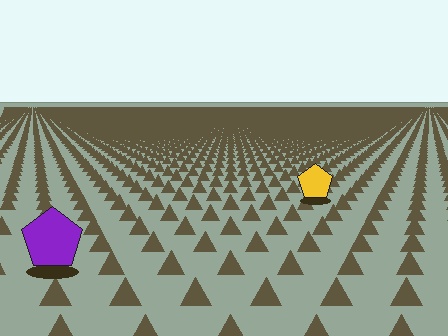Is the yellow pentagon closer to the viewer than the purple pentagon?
No. The purple pentagon is closer — you can tell from the texture gradient: the ground texture is coarser near it.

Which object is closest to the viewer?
The purple pentagon is closest. The texture marks near it are larger and more spread out.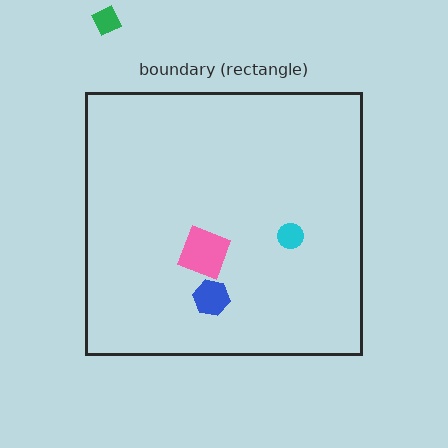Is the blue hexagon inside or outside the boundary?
Inside.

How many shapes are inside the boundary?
3 inside, 1 outside.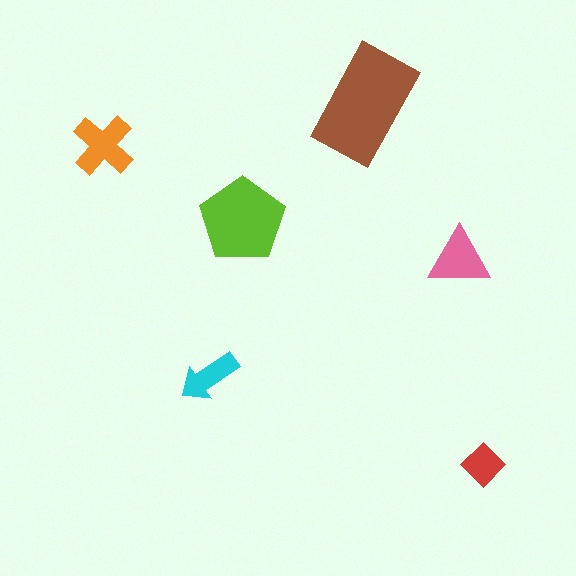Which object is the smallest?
The red diamond.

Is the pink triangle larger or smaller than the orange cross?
Smaller.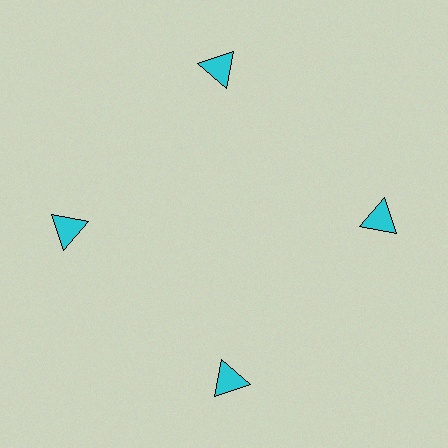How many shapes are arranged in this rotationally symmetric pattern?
There are 4 shapes, arranged in 4 groups of 1.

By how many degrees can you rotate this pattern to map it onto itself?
The pattern maps onto itself every 90 degrees of rotation.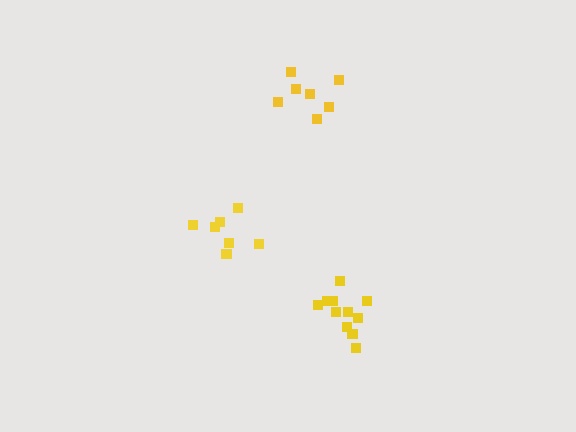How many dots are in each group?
Group 1: 7 dots, Group 2: 7 dots, Group 3: 11 dots (25 total).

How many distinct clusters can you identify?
There are 3 distinct clusters.